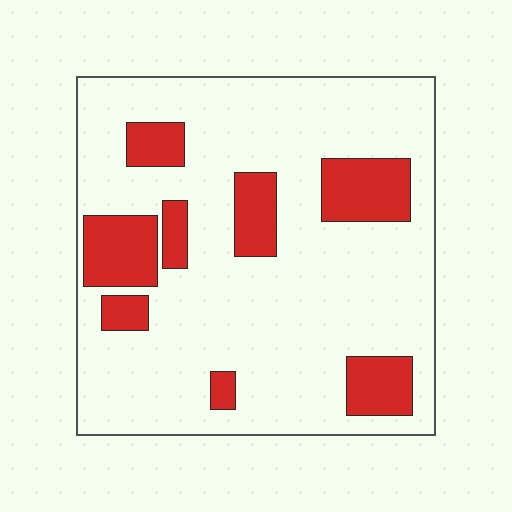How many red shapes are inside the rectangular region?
8.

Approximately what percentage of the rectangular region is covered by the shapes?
Approximately 20%.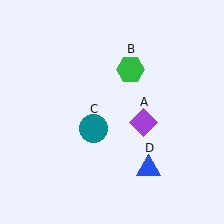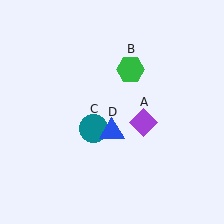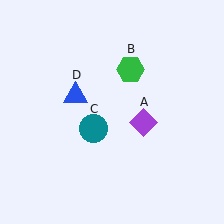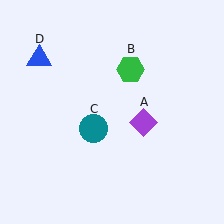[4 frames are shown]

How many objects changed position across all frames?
1 object changed position: blue triangle (object D).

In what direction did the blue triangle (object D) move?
The blue triangle (object D) moved up and to the left.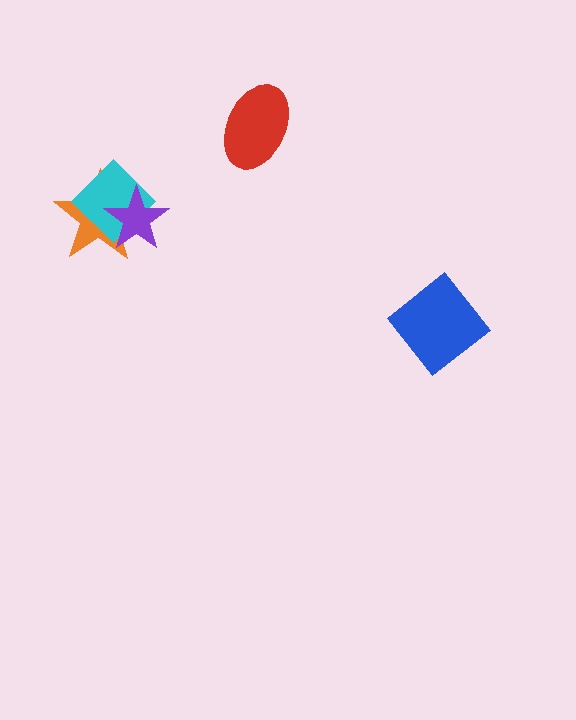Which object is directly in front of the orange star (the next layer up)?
The cyan diamond is directly in front of the orange star.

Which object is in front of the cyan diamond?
The purple star is in front of the cyan diamond.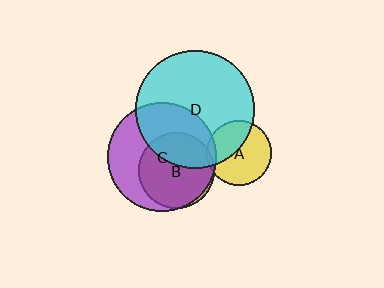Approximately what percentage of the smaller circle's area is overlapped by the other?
Approximately 40%.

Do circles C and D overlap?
Yes.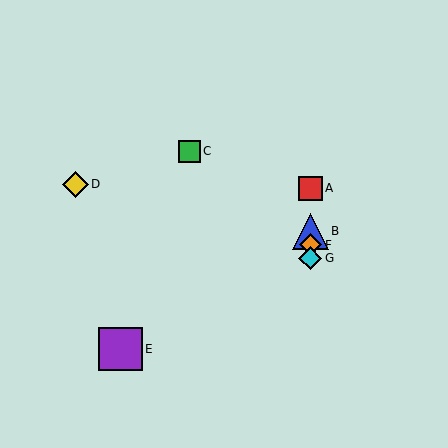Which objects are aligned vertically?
Objects A, B, F, G are aligned vertically.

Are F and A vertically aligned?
Yes, both are at x≈310.